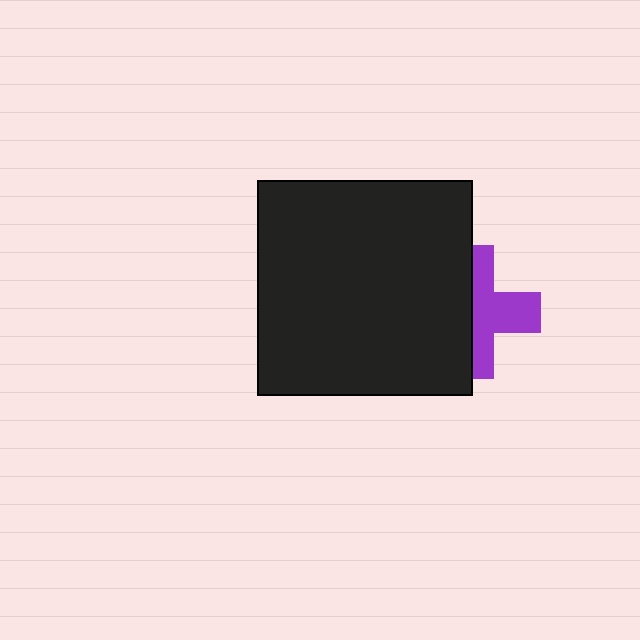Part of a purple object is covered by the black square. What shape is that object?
It is a cross.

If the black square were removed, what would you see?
You would see the complete purple cross.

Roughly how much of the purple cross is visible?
About half of it is visible (roughly 50%).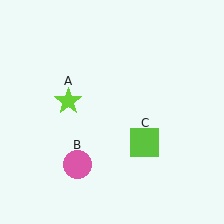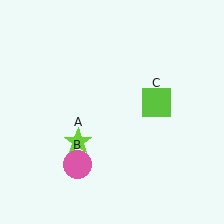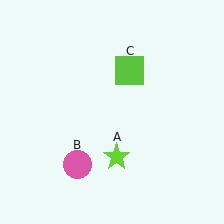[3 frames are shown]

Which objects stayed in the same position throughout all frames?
Pink circle (object B) remained stationary.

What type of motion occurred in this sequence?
The lime star (object A), lime square (object C) rotated counterclockwise around the center of the scene.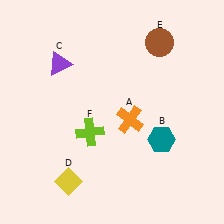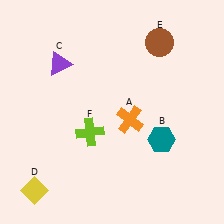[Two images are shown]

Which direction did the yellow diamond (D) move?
The yellow diamond (D) moved left.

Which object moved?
The yellow diamond (D) moved left.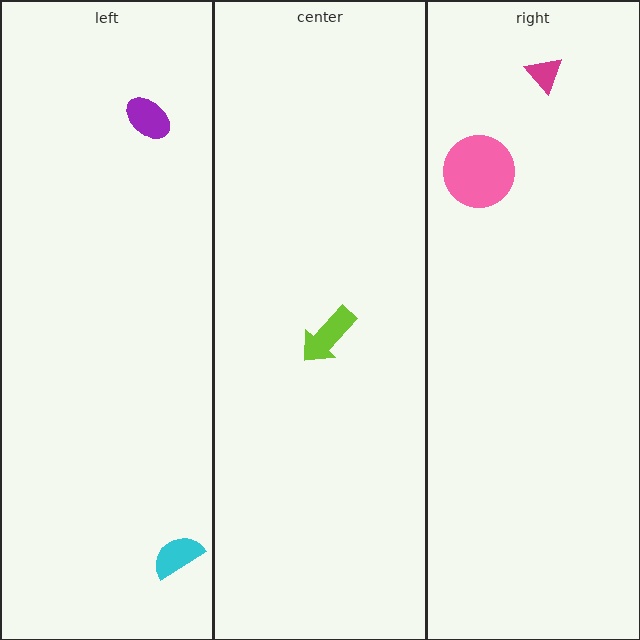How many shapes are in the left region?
2.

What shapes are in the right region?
The magenta triangle, the pink circle.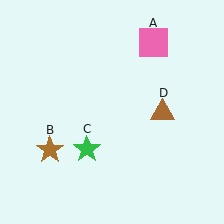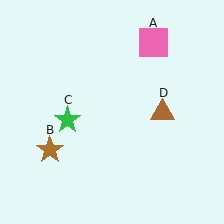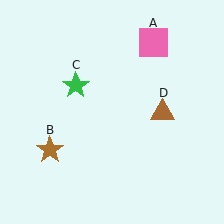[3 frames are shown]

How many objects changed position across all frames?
1 object changed position: green star (object C).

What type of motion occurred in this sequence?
The green star (object C) rotated clockwise around the center of the scene.